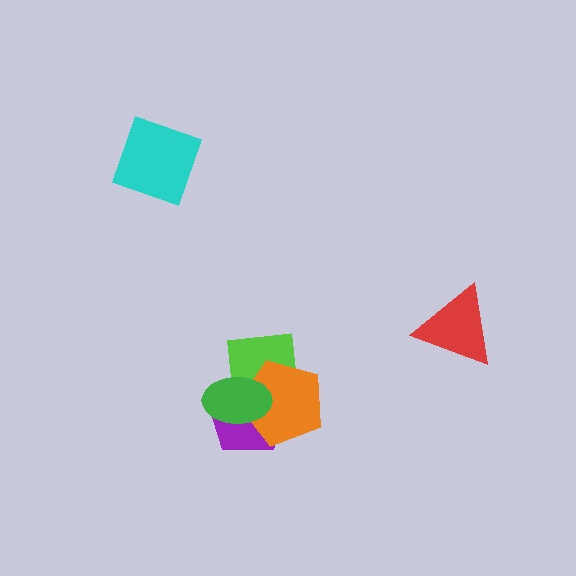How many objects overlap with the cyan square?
0 objects overlap with the cyan square.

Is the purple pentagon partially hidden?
Yes, it is partially covered by another shape.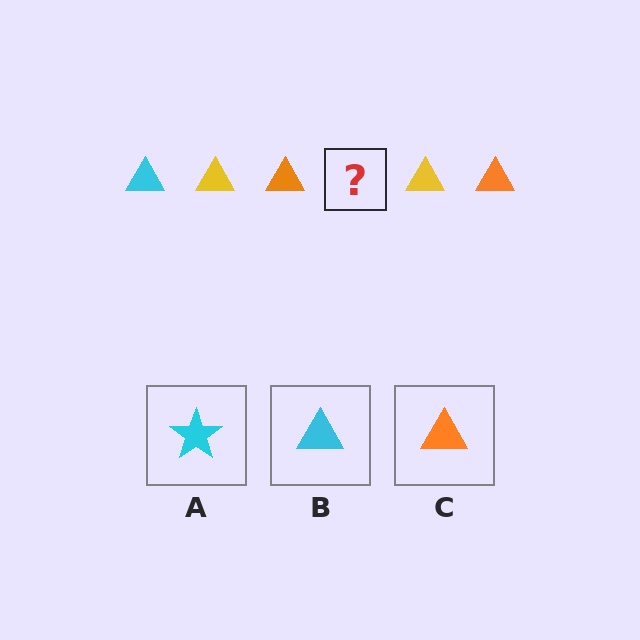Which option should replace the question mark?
Option B.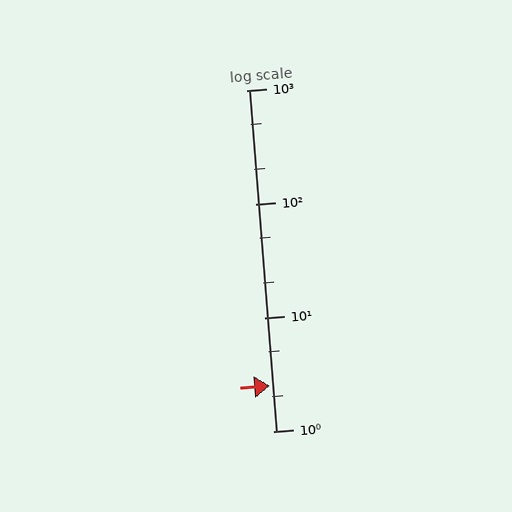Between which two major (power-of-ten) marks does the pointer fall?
The pointer is between 1 and 10.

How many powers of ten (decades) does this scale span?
The scale spans 3 decades, from 1 to 1000.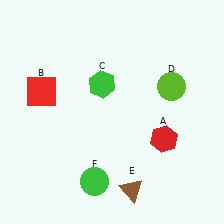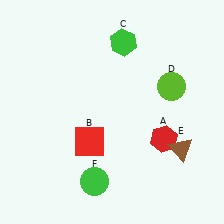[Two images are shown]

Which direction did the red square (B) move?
The red square (B) moved down.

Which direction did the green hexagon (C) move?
The green hexagon (C) moved up.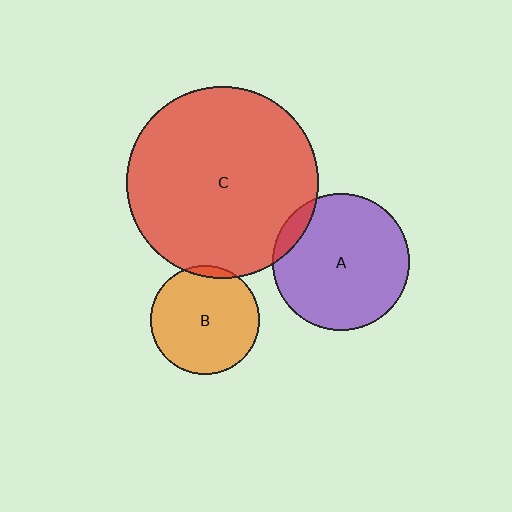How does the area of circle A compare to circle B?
Approximately 1.6 times.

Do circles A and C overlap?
Yes.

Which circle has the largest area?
Circle C (red).